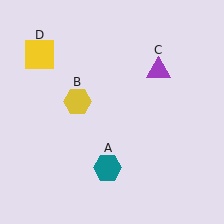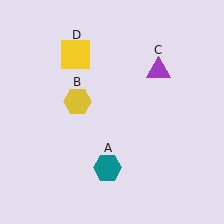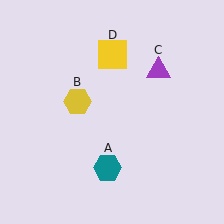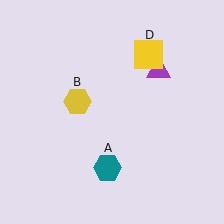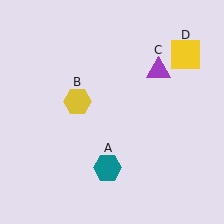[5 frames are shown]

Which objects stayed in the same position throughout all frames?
Teal hexagon (object A) and yellow hexagon (object B) and purple triangle (object C) remained stationary.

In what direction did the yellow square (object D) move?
The yellow square (object D) moved right.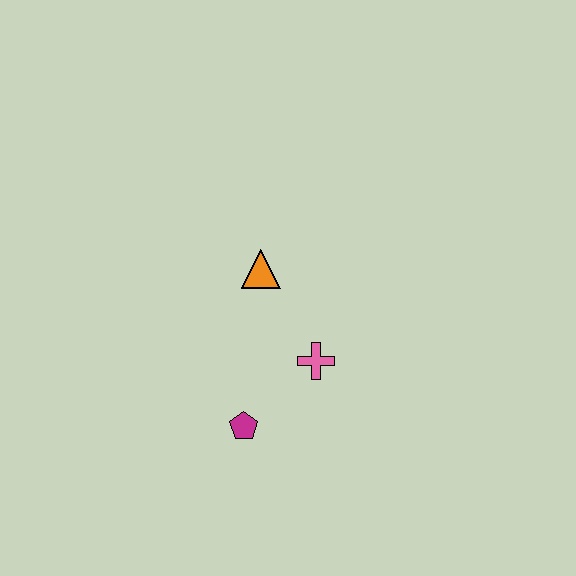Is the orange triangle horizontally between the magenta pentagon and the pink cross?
Yes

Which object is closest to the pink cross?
The magenta pentagon is closest to the pink cross.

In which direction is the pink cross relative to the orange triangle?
The pink cross is below the orange triangle.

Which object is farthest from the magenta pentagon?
The orange triangle is farthest from the magenta pentagon.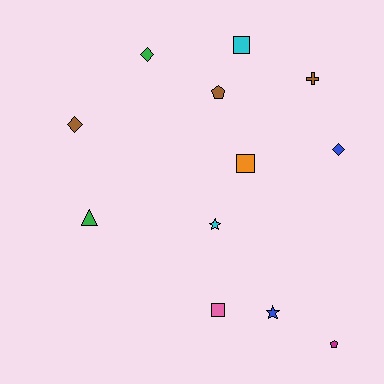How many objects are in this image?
There are 12 objects.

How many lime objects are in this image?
There are no lime objects.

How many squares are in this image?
There are 3 squares.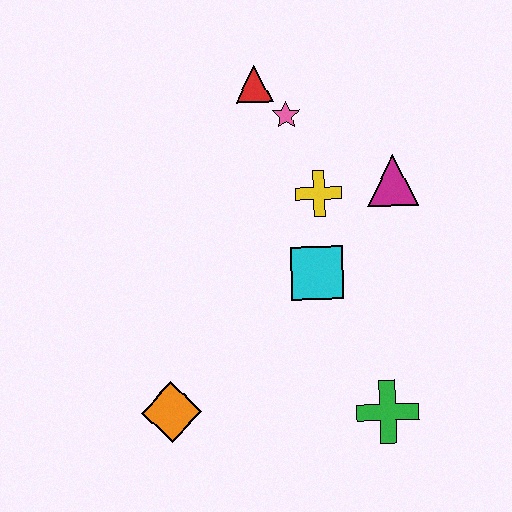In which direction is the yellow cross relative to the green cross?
The yellow cross is above the green cross.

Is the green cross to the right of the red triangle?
Yes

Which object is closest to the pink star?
The red triangle is closest to the pink star.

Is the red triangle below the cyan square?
No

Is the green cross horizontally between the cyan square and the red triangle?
No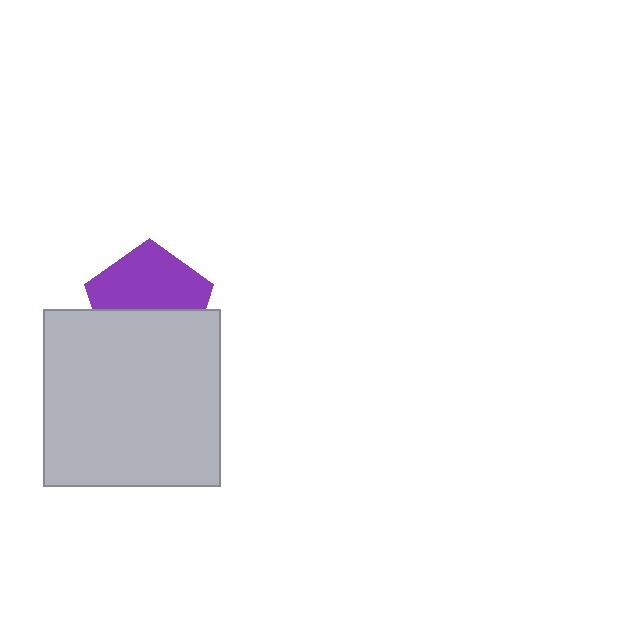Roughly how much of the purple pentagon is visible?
About half of it is visible (roughly 54%).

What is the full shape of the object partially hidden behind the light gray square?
The partially hidden object is a purple pentagon.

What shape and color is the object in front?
The object in front is a light gray square.